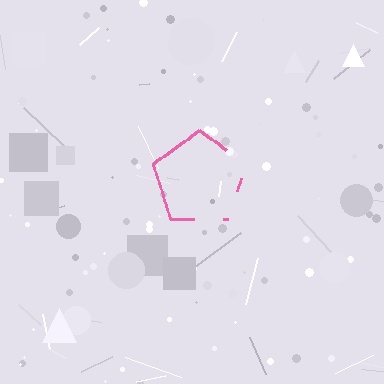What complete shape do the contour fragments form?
The contour fragments form a pentagon.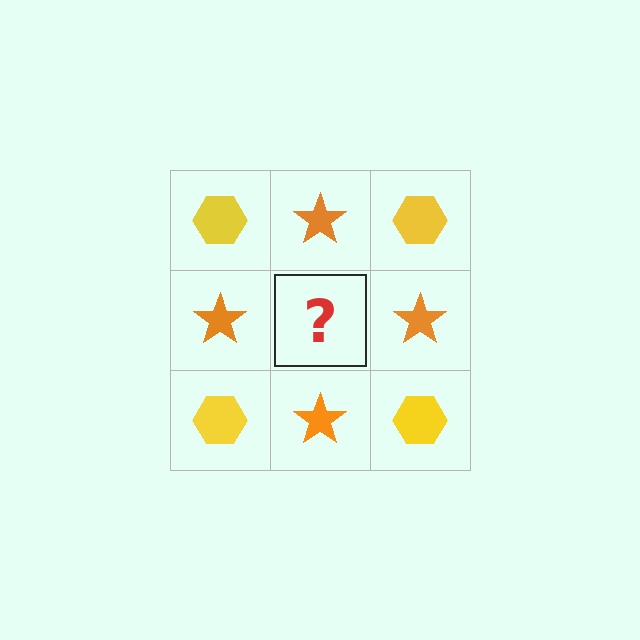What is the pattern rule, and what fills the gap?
The rule is that it alternates yellow hexagon and orange star in a checkerboard pattern. The gap should be filled with a yellow hexagon.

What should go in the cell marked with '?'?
The missing cell should contain a yellow hexagon.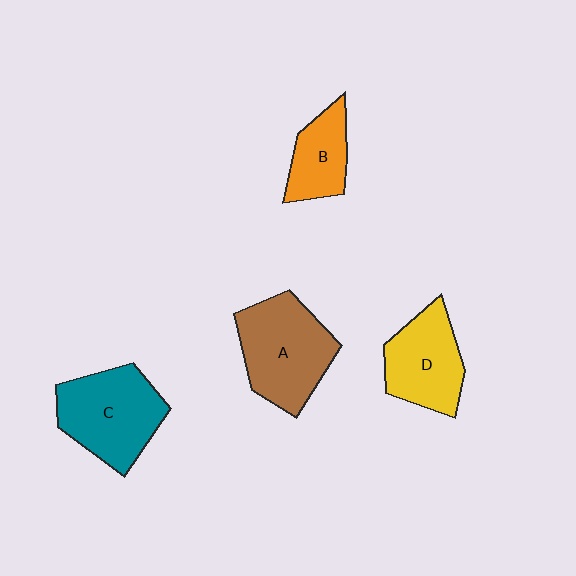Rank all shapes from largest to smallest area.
From largest to smallest: A (brown), C (teal), D (yellow), B (orange).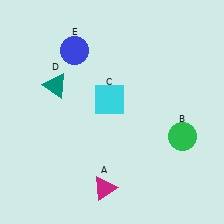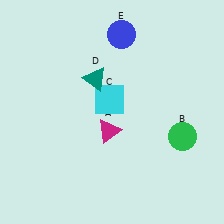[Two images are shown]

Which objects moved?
The objects that moved are: the magenta triangle (A), the teal triangle (D), the blue circle (E).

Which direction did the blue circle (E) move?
The blue circle (E) moved right.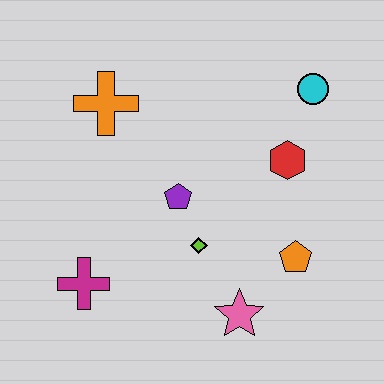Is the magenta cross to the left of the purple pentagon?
Yes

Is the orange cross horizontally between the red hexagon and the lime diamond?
No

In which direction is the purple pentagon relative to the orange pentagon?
The purple pentagon is to the left of the orange pentagon.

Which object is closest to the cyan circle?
The red hexagon is closest to the cyan circle.